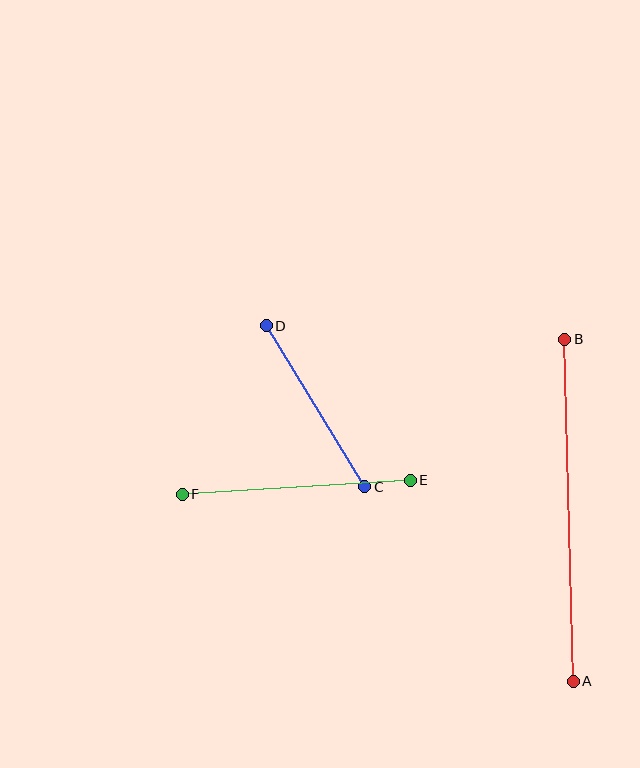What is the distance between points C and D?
The distance is approximately 189 pixels.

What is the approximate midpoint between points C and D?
The midpoint is at approximately (315, 406) pixels.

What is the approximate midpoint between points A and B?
The midpoint is at approximately (569, 510) pixels.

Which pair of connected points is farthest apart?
Points A and B are farthest apart.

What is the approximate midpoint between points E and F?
The midpoint is at approximately (296, 487) pixels.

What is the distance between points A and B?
The distance is approximately 342 pixels.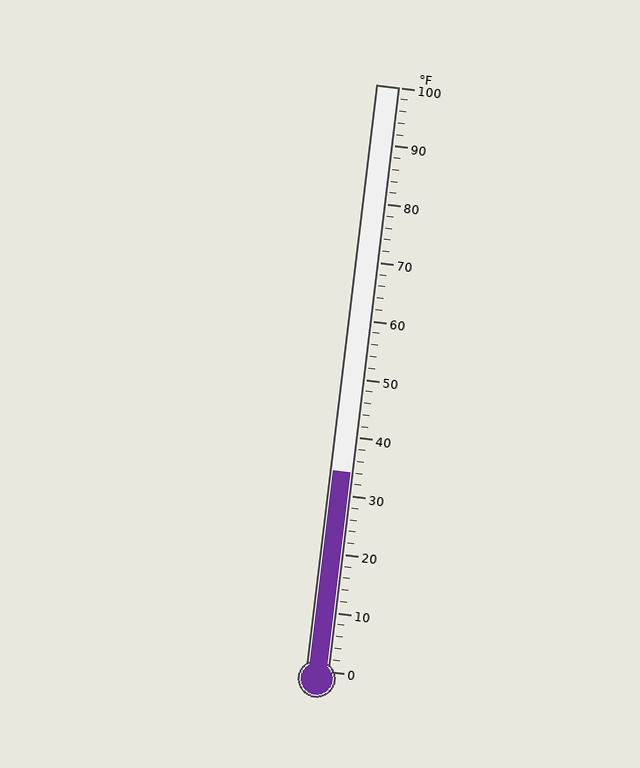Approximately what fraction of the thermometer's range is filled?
The thermometer is filled to approximately 35% of its range.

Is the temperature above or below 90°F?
The temperature is below 90°F.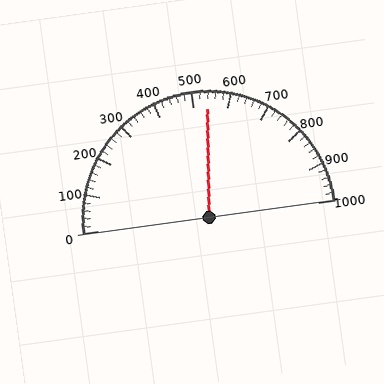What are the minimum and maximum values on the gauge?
The gauge ranges from 0 to 1000.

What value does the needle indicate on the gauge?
The needle indicates approximately 540.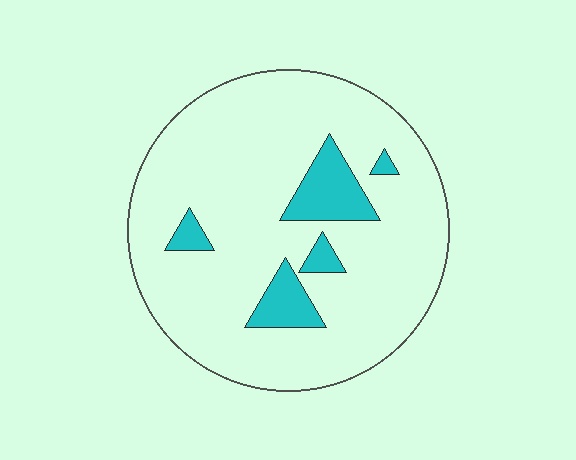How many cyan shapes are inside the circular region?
5.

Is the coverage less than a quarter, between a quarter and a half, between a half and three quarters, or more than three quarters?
Less than a quarter.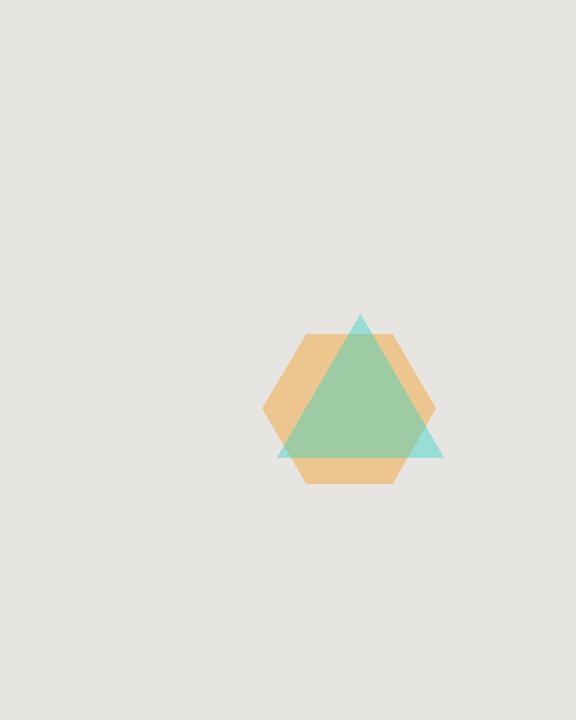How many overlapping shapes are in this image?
There are 2 overlapping shapes in the image.